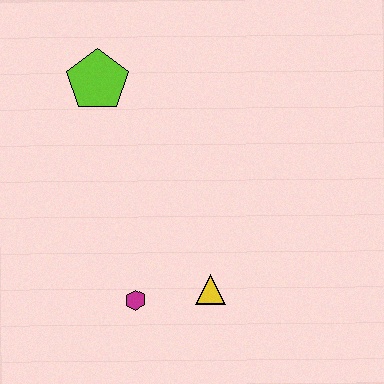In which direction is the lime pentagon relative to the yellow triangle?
The lime pentagon is above the yellow triangle.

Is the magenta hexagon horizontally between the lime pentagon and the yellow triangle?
Yes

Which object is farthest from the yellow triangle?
The lime pentagon is farthest from the yellow triangle.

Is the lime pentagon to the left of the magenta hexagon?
Yes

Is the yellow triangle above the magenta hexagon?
Yes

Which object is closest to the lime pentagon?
The magenta hexagon is closest to the lime pentagon.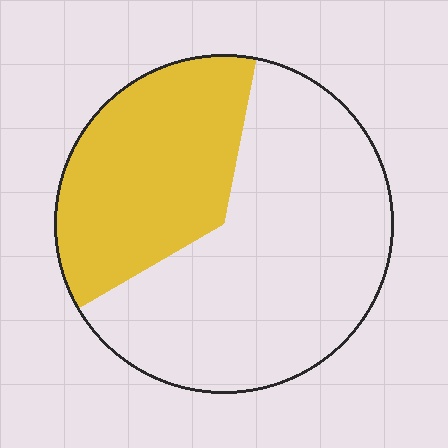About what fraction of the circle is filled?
About three eighths (3/8).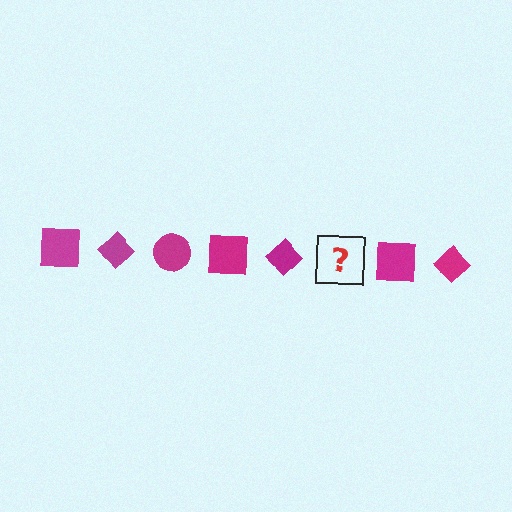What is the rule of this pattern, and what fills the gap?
The rule is that the pattern cycles through square, diamond, circle shapes in magenta. The gap should be filled with a magenta circle.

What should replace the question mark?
The question mark should be replaced with a magenta circle.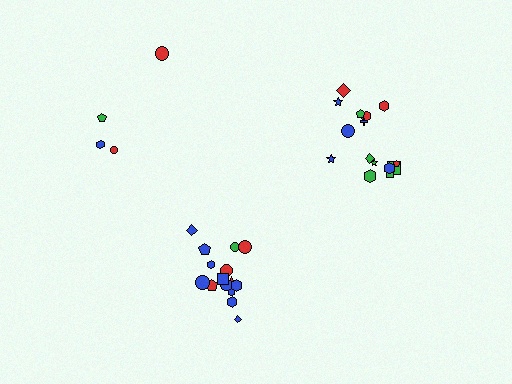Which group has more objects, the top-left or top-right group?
The top-right group.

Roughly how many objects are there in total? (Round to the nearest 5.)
Roughly 35 objects in total.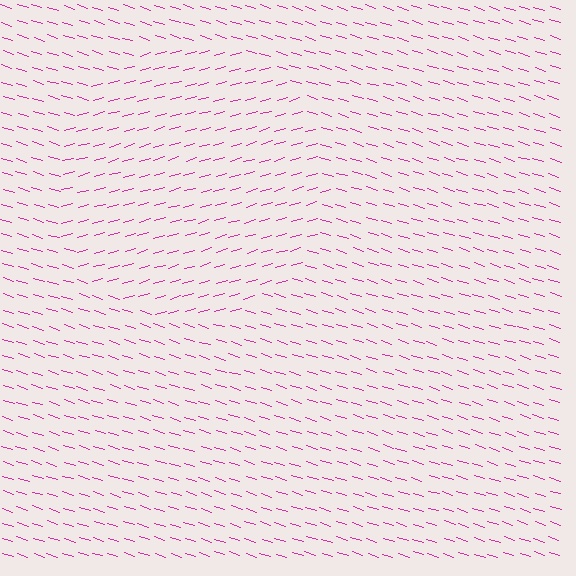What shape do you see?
I see a circle.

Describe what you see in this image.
The image is filled with small magenta line segments. A circle region in the image has lines oriented differently from the surrounding lines, creating a visible texture boundary.